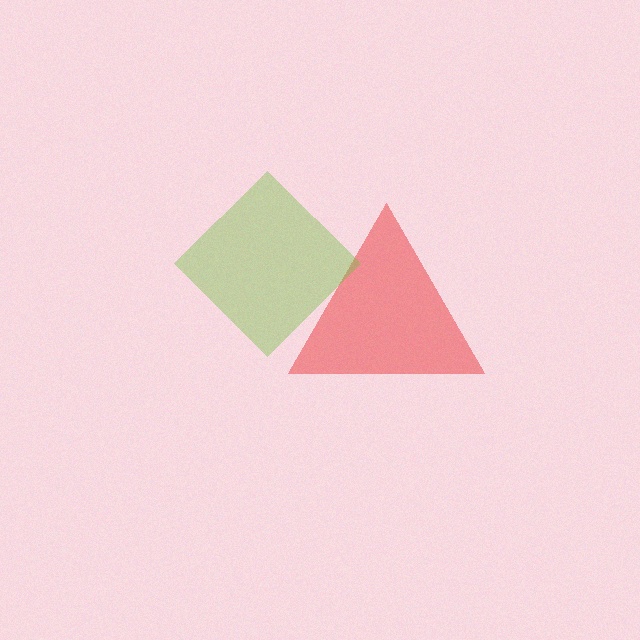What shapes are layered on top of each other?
The layered shapes are: a red triangle, a lime diamond.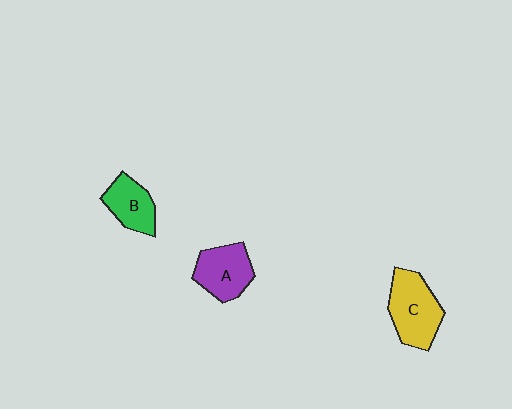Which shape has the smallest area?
Shape B (green).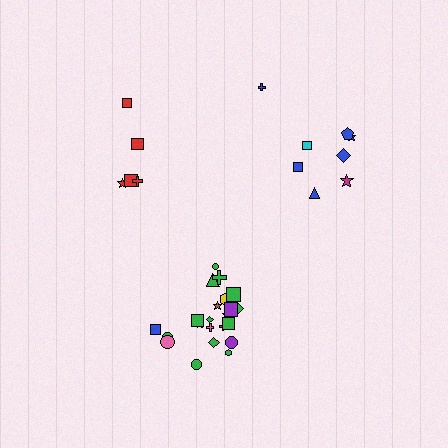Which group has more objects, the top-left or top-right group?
The top-right group.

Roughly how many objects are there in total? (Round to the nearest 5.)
Roughly 35 objects in total.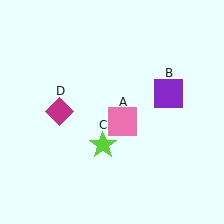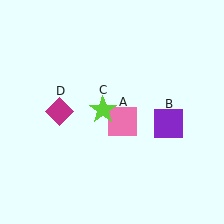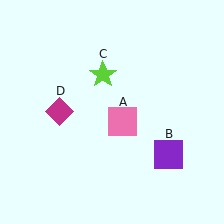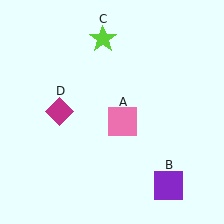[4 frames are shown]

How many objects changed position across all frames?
2 objects changed position: purple square (object B), lime star (object C).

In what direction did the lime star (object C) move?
The lime star (object C) moved up.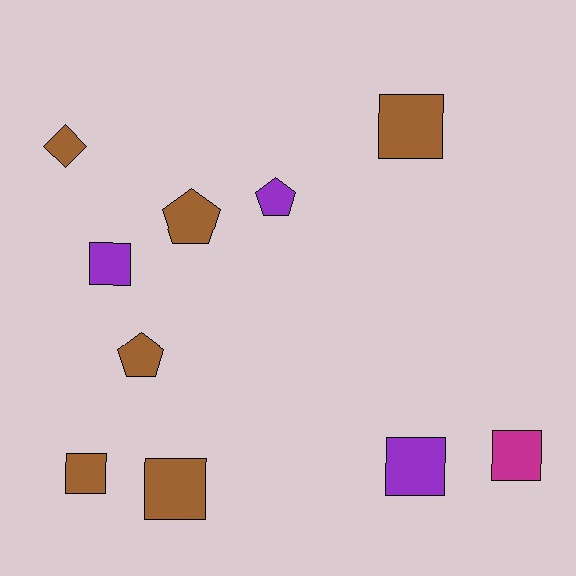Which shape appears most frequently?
Square, with 6 objects.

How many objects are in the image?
There are 10 objects.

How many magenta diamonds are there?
There are no magenta diamonds.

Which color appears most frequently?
Brown, with 6 objects.